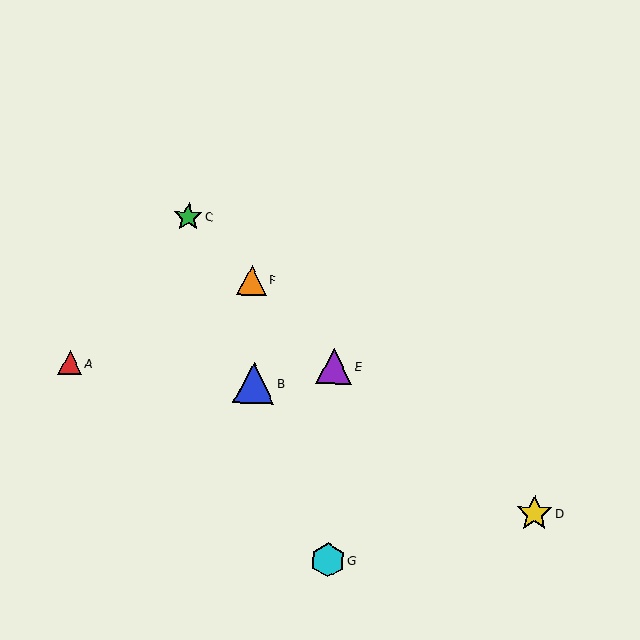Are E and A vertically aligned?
No, E is at x≈334 and A is at x≈70.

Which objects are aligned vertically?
Objects E, G are aligned vertically.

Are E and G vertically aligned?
Yes, both are at x≈334.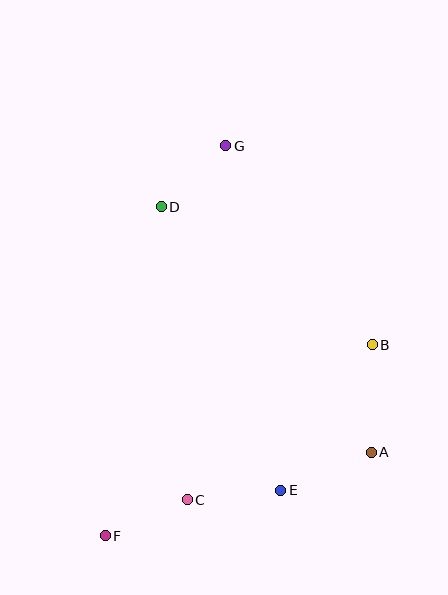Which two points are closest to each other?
Points D and G are closest to each other.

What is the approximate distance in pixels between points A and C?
The distance between A and C is approximately 190 pixels.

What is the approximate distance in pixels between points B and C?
The distance between B and C is approximately 241 pixels.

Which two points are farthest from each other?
Points F and G are farthest from each other.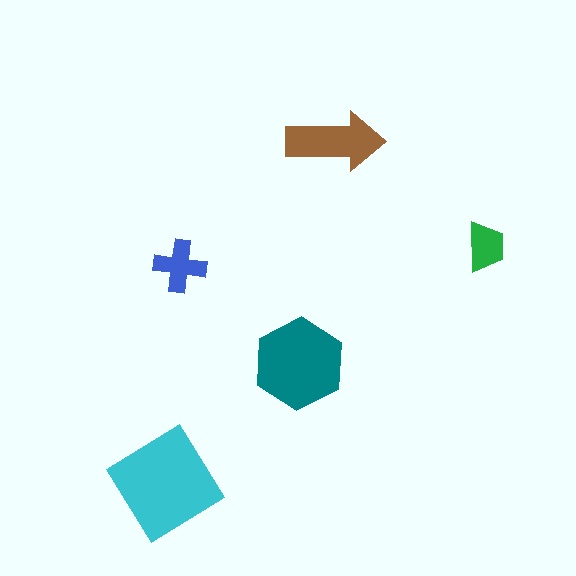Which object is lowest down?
The cyan diamond is bottommost.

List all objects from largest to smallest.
The cyan diamond, the teal hexagon, the brown arrow, the blue cross, the green trapezoid.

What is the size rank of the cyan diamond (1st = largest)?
1st.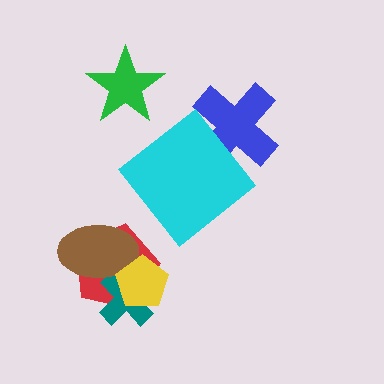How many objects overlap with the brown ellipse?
3 objects overlap with the brown ellipse.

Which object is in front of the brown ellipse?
The yellow pentagon is in front of the brown ellipse.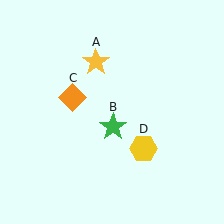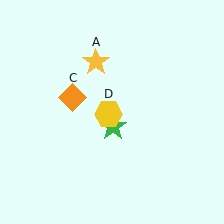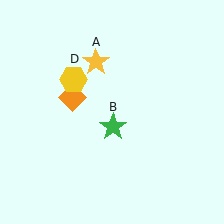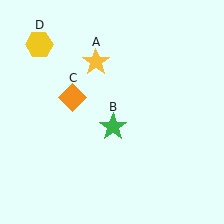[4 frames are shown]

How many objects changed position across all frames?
1 object changed position: yellow hexagon (object D).